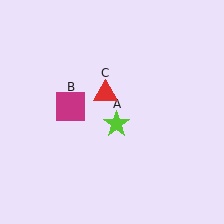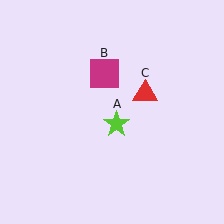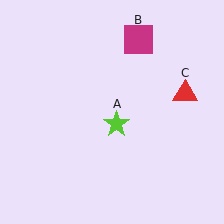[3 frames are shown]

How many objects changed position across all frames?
2 objects changed position: magenta square (object B), red triangle (object C).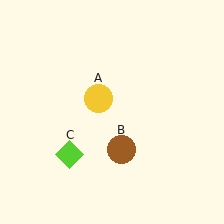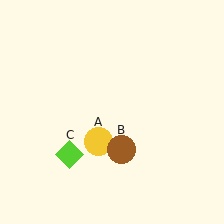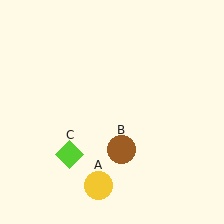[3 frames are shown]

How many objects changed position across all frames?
1 object changed position: yellow circle (object A).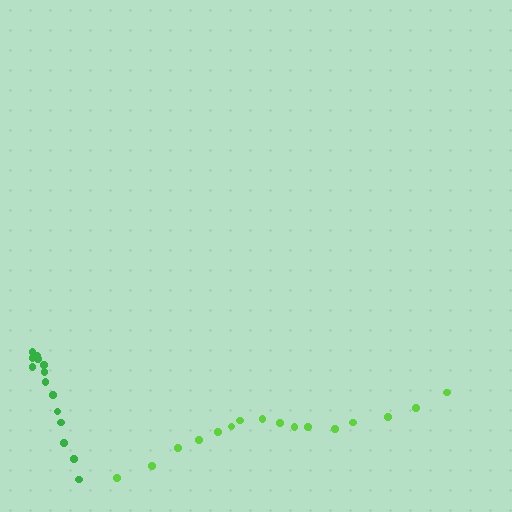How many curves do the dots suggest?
There are 2 distinct paths.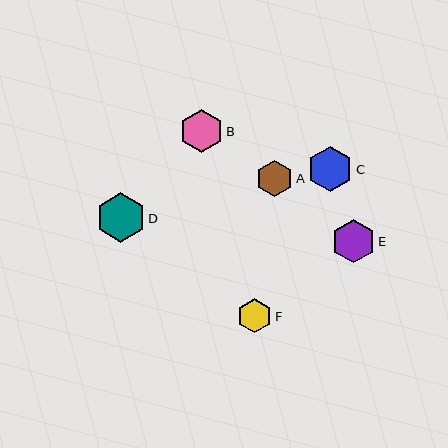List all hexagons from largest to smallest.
From largest to smallest: D, C, B, E, A, F.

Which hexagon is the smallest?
Hexagon F is the smallest with a size of approximately 34 pixels.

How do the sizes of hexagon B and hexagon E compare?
Hexagon B and hexagon E are approximately the same size.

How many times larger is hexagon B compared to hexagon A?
Hexagon B is approximately 1.2 times the size of hexagon A.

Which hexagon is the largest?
Hexagon D is the largest with a size of approximately 49 pixels.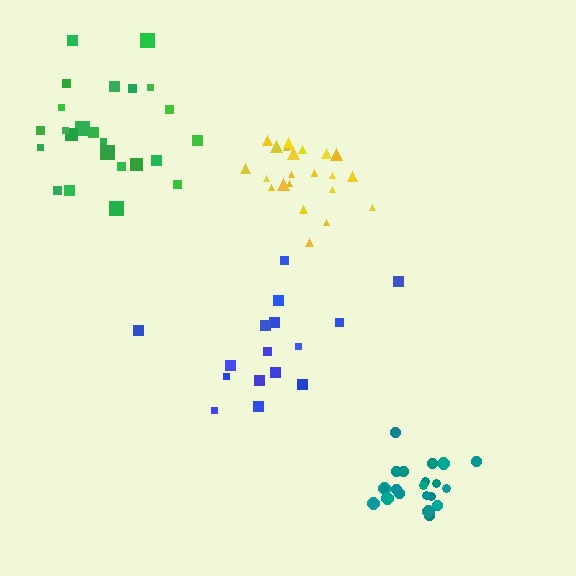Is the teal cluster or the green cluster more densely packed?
Teal.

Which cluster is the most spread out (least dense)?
Blue.